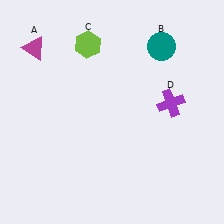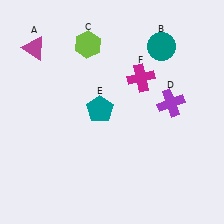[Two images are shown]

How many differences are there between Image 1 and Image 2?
There are 2 differences between the two images.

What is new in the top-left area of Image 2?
A teal pentagon (E) was added in the top-left area of Image 2.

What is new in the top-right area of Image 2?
A magenta cross (F) was added in the top-right area of Image 2.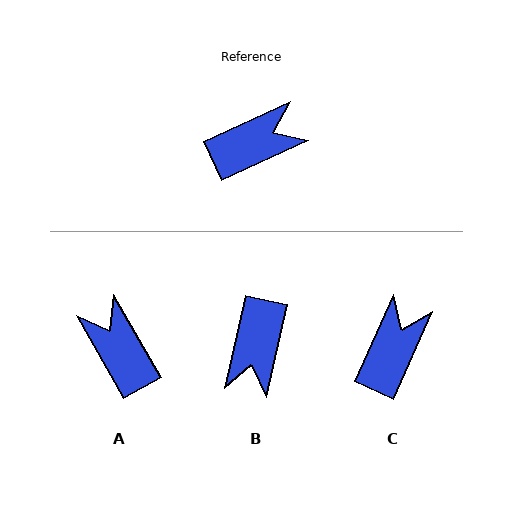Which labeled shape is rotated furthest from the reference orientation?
B, about 127 degrees away.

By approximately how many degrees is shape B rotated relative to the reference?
Approximately 127 degrees clockwise.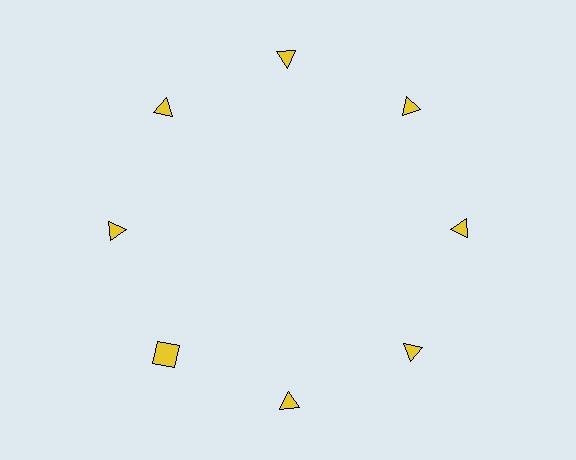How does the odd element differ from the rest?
It has a different shape: square instead of triangle.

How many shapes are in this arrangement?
There are 8 shapes arranged in a ring pattern.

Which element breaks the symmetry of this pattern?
The yellow square at roughly the 8 o'clock position breaks the symmetry. All other shapes are yellow triangles.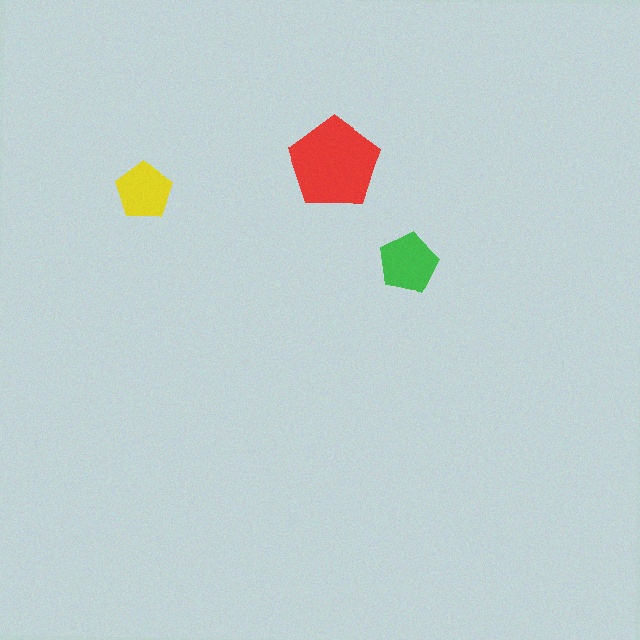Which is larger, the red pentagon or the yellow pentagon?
The red one.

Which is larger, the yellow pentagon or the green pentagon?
The green one.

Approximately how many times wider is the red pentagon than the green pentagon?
About 1.5 times wider.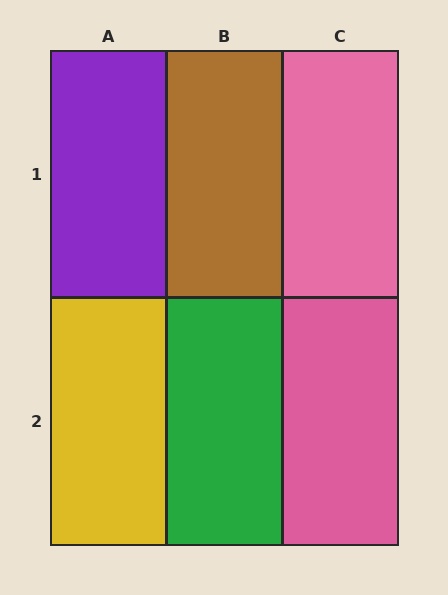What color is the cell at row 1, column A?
Purple.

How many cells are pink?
2 cells are pink.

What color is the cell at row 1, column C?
Pink.